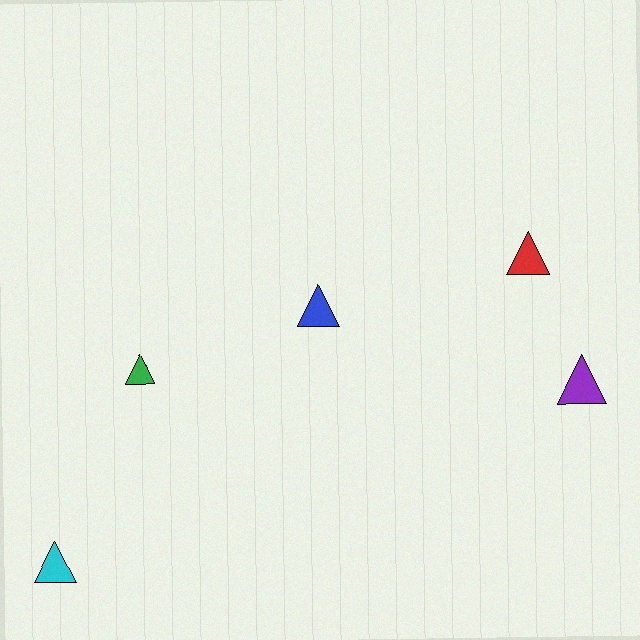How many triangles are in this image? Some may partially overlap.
There are 5 triangles.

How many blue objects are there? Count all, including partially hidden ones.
There is 1 blue object.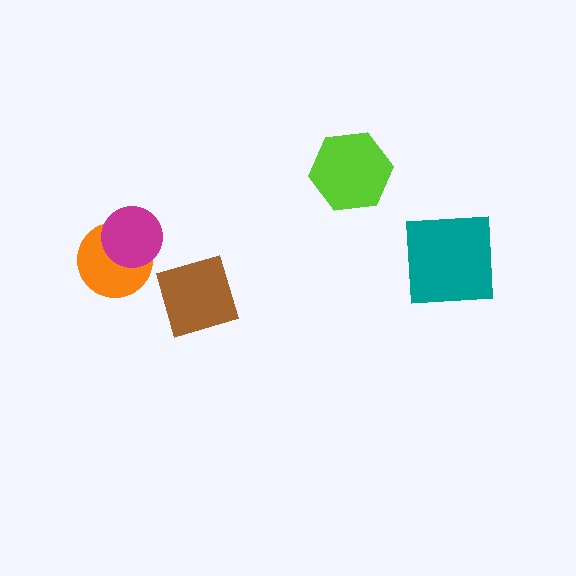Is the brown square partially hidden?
No, no other shape covers it.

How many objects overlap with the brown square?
0 objects overlap with the brown square.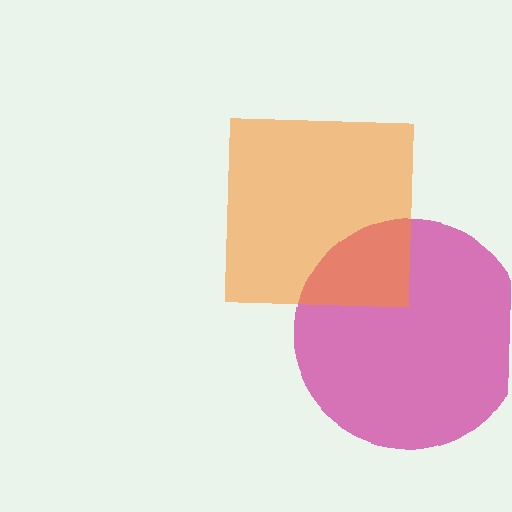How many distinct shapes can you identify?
There are 2 distinct shapes: a magenta circle, an orange square.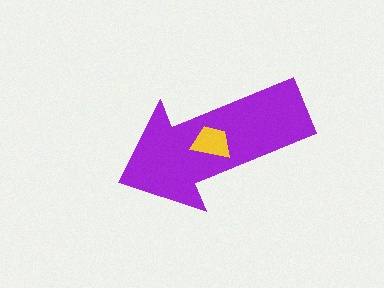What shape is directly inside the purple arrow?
The yellow trapezoid.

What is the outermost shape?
The purple arrow.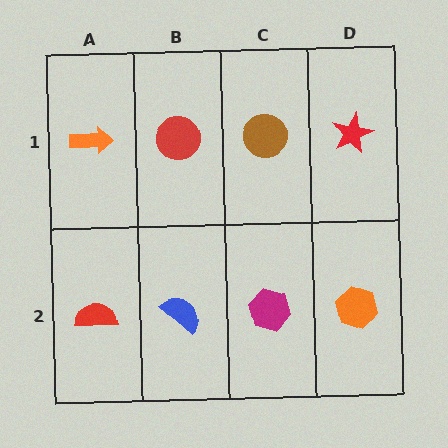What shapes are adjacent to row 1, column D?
An orange hexagon (row 2, column D), a brown circle (row 1, column C).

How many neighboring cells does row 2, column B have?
3.